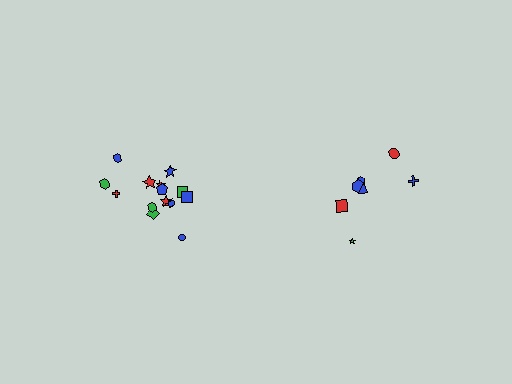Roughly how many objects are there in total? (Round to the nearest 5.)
Roughly 20 objects in total.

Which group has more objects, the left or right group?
The left group.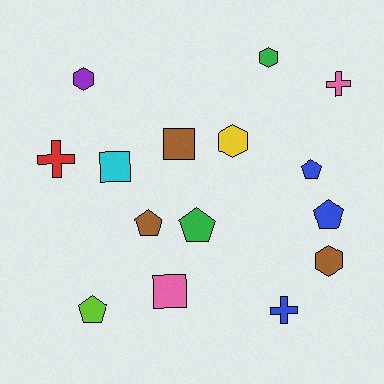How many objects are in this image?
There are 15 objects.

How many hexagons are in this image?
There are 4 hexagons.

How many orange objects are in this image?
There are no orange objects.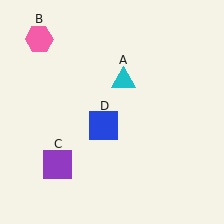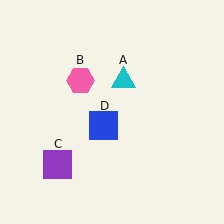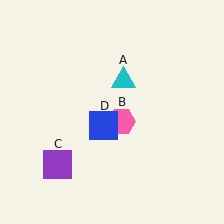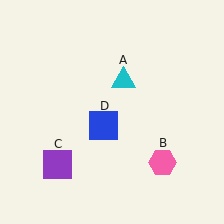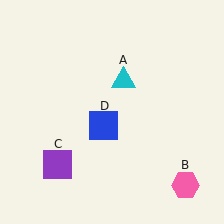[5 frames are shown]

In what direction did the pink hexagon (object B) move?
The pink hexagon (object B) moved down and to the right.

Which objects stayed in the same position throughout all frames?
Cyan triangle (object A) and purple square (object C) and blue square (object D) remained stationary.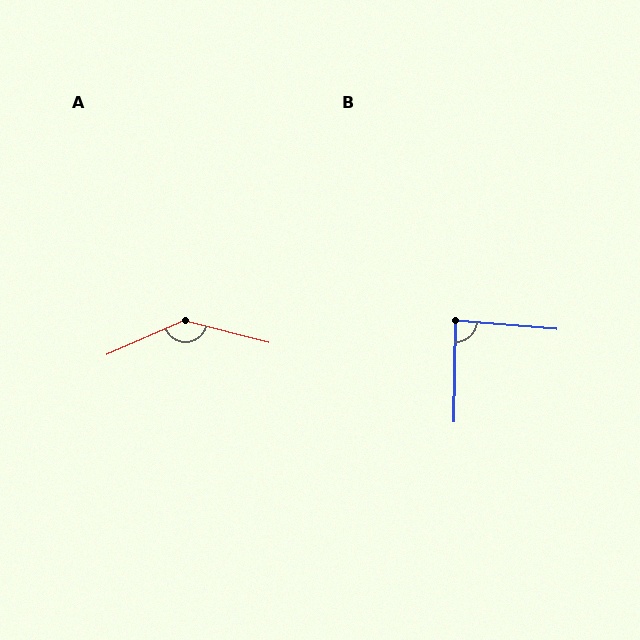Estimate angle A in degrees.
Approximately 141 degrees.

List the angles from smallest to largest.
B (86°), A (141°).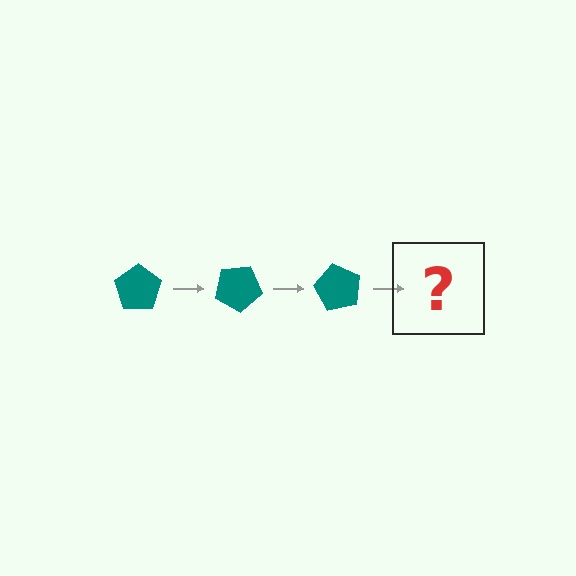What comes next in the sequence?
The next element should be a teal pentagon rotated 90 degrees.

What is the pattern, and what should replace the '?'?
The pattern is that the pentagon rotates 30 degrees each step. The '?' should be a teal pentagon rotated 90 degrees.